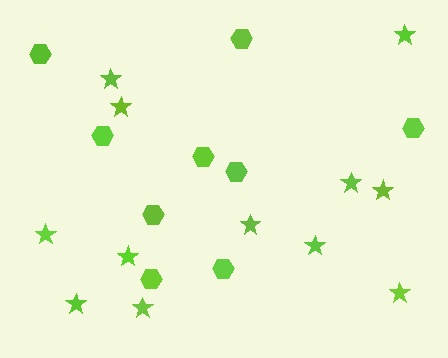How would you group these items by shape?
There are 2 groups: one group of stars (12) and one group of hexagons (9).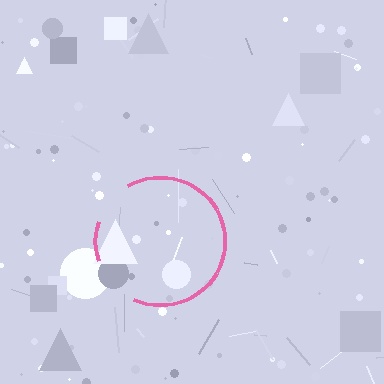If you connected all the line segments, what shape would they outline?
They would outline a circle.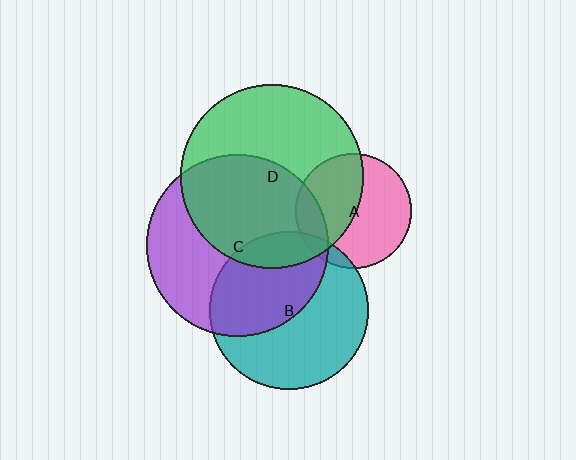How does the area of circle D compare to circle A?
Approximately 2.5 times.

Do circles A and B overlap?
Yes.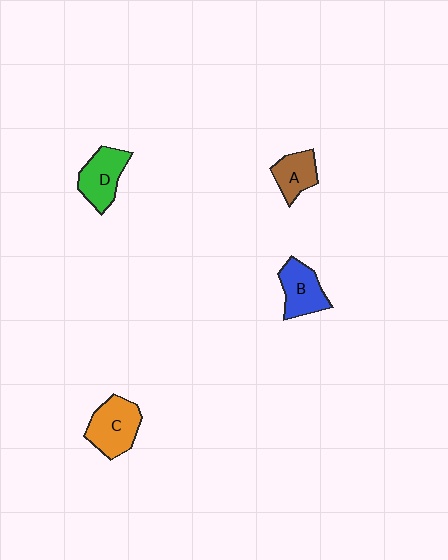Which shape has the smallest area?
Shape A (brown).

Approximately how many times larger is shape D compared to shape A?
Approximately 1.3 times.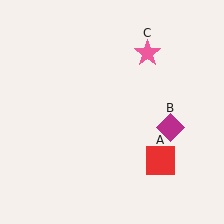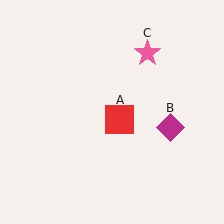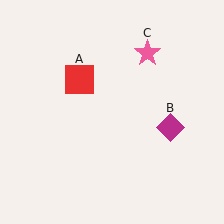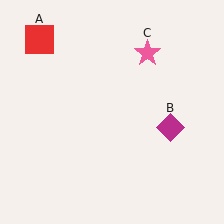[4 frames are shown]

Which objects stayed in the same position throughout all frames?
Magenta diamond (object B) and pink star (object C) remained stationary.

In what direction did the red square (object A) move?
The red square (object A) moved up and to the left.